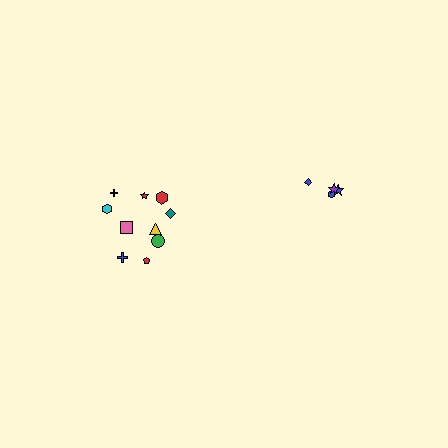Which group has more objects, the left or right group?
The left group.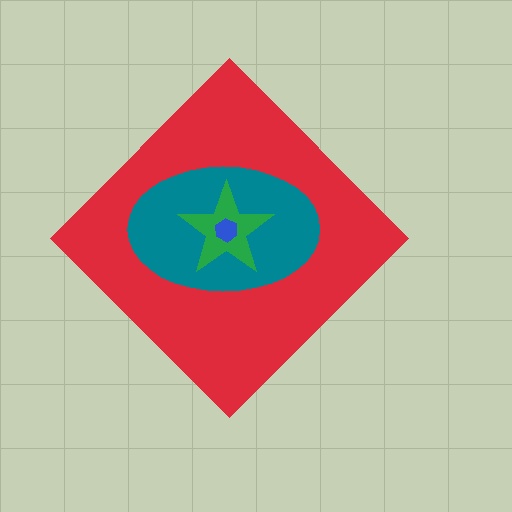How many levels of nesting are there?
4.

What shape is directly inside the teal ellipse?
The green star.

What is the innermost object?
The blue hexagon.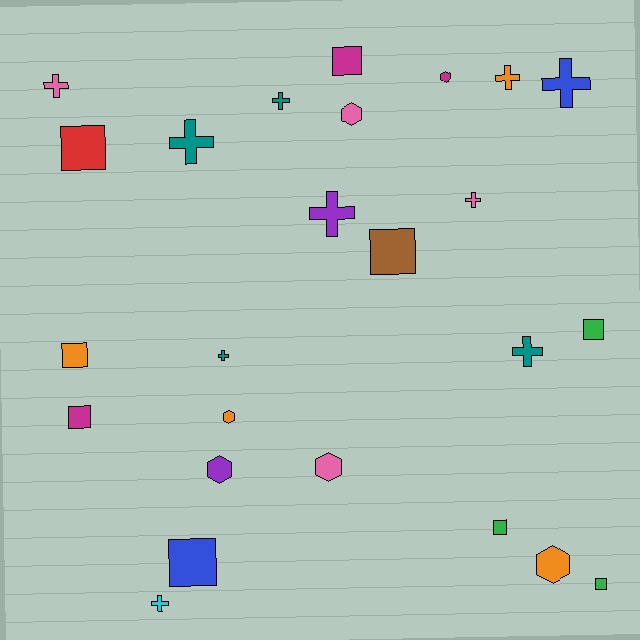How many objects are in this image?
There are 25 objects.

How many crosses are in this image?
There are 10 crosses.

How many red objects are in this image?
There is 1 red object.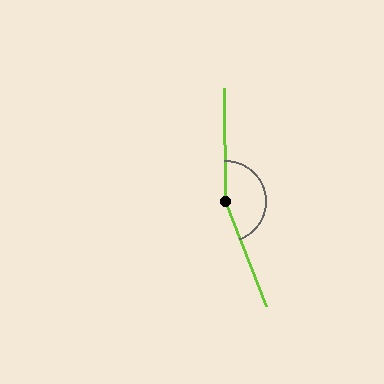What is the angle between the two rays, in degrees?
Approximately 159 degrees.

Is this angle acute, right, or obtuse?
It is obtuse.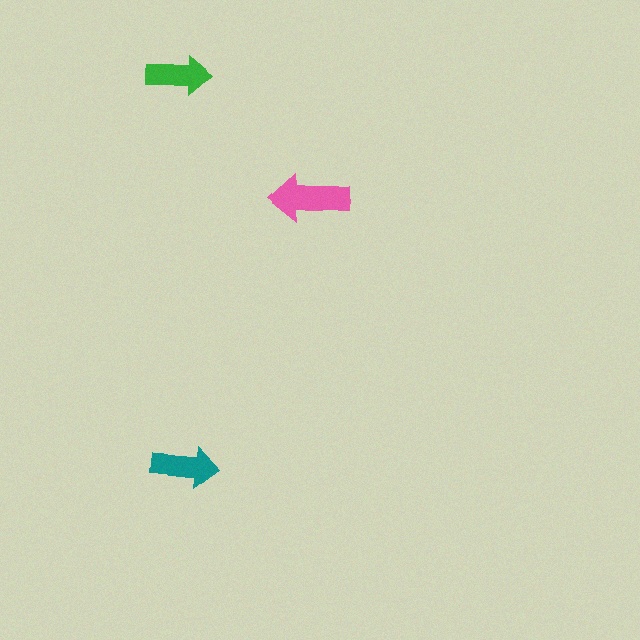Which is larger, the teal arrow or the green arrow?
The teal one.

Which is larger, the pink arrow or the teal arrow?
The pink one.